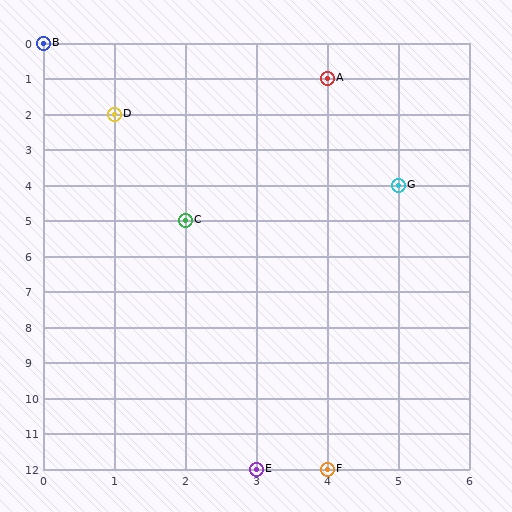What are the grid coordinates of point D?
Point D is at grid coordinates (1, 2).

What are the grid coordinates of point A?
Point A is at grid coordinates (4, 1).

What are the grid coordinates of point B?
Point B is at grid coordinates (0, 0).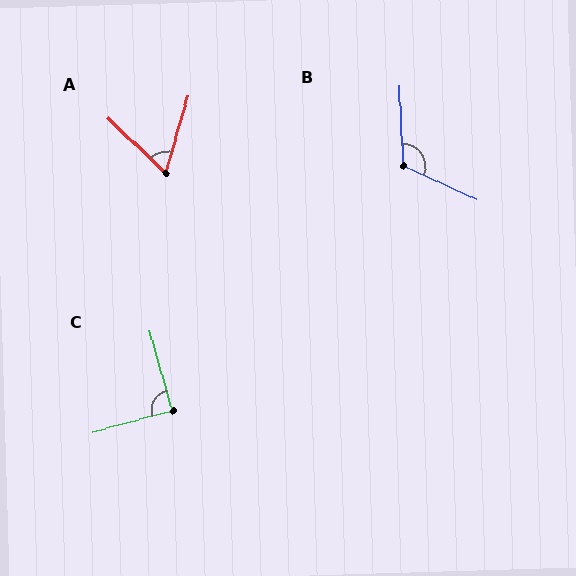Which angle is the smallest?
A, at approximately 63 degrees.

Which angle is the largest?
B, at approximately 117 degrees.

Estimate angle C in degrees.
Approximately 90 degrees.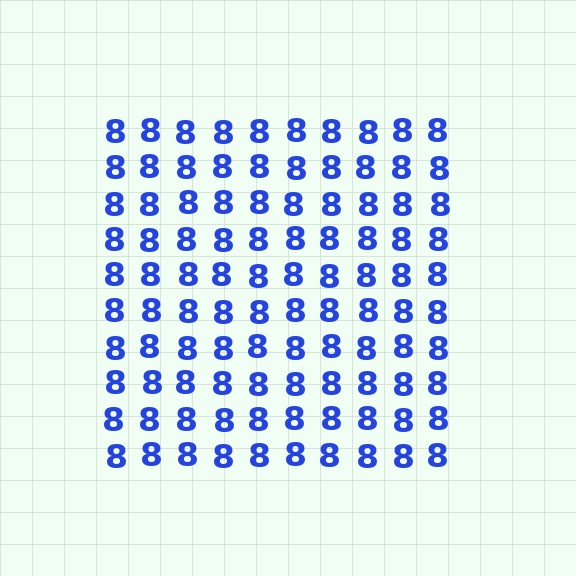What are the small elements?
The small elements are digit 8's.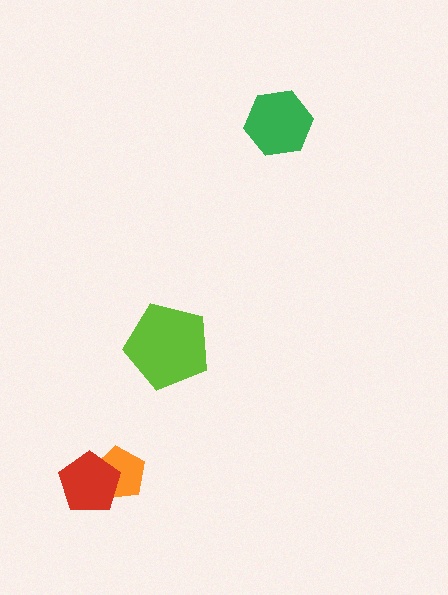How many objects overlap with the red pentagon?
1 object overlaps with the red pentagon.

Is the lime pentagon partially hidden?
No, no other shape covers it.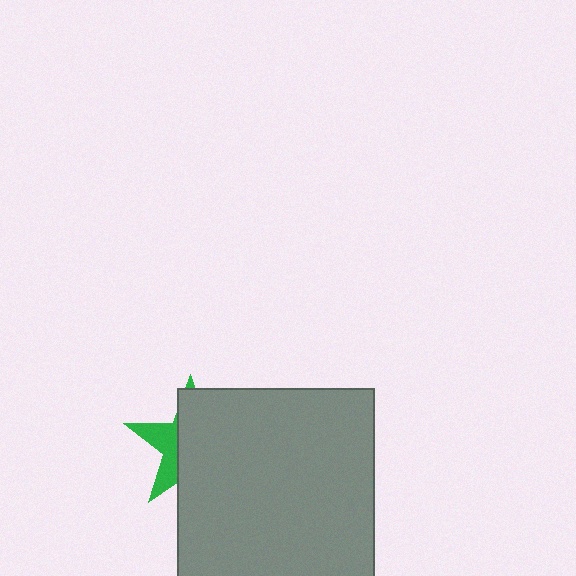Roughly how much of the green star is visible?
A small part of it is visible (roughly 33%).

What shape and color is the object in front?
The object in front is a gray square.